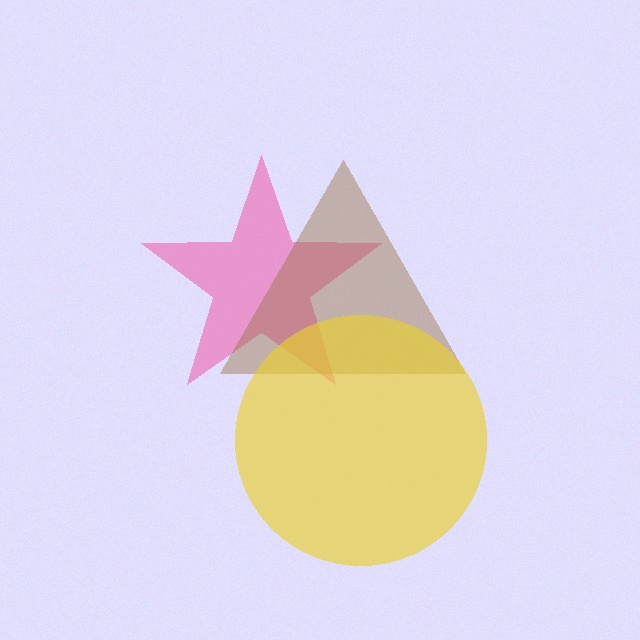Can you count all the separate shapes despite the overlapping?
Yes, there are 3 separate shapes.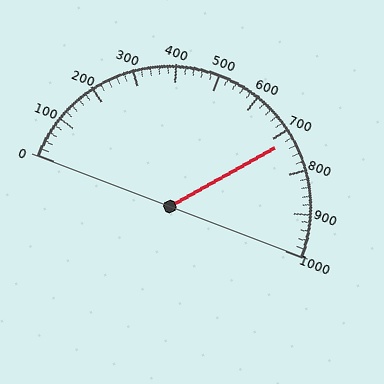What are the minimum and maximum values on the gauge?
The gauge ranges from 0 to 1000.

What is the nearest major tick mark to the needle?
The nearest major tick mark is 700.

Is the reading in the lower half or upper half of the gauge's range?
The reading is in the upper half of the range (0 to 1000).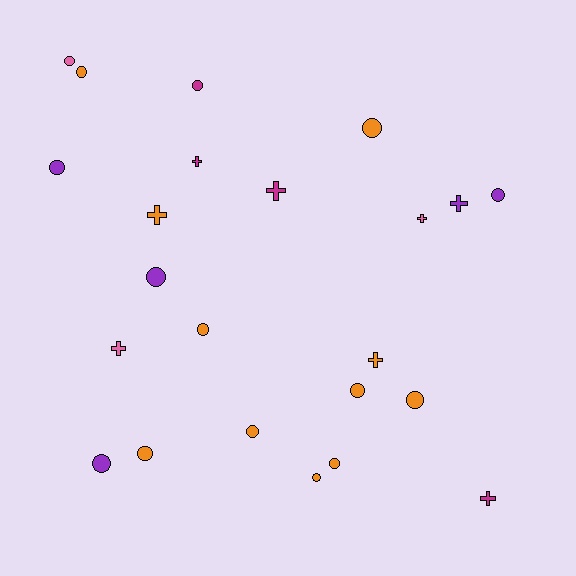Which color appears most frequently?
Orange, with 11 objects.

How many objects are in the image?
There are 23 objects.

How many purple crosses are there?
There is 1 purple cross.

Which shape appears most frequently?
Circle, with 15 objects.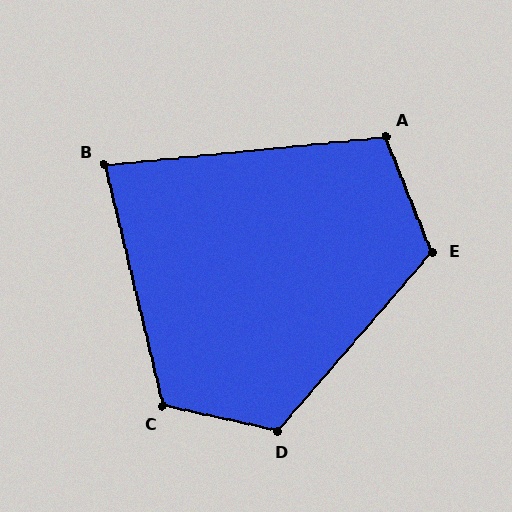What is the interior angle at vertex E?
Approximately 117 degrees (obtuse).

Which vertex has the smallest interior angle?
B, at approximately 82 degrees.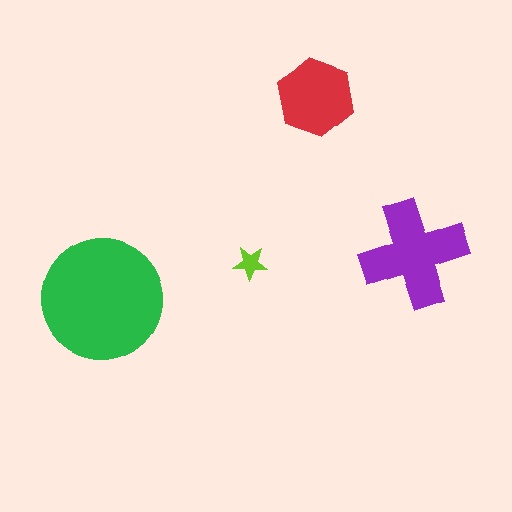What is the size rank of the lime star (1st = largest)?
4th.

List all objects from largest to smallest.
The green circle, the purple cross, the red hexagon, the lime star.